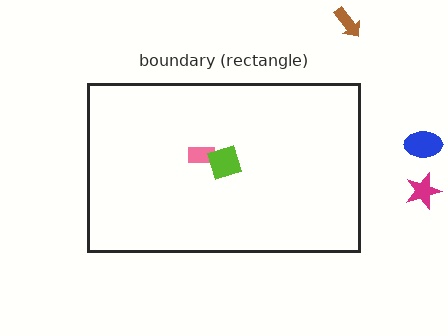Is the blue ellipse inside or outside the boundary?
Outside.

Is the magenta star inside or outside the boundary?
Outside.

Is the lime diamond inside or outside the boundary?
Inside.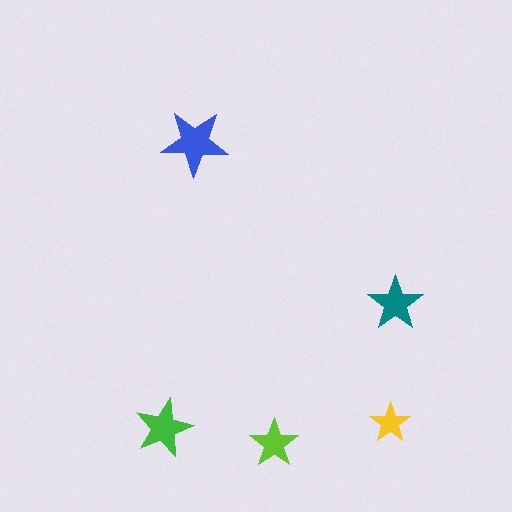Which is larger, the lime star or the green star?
The green one.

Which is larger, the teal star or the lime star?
The teal one.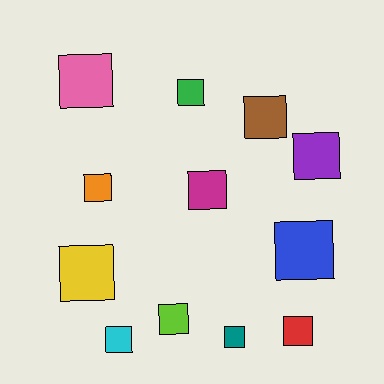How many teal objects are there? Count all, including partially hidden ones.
There is 1 teal object.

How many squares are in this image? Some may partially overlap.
There are 12 squares.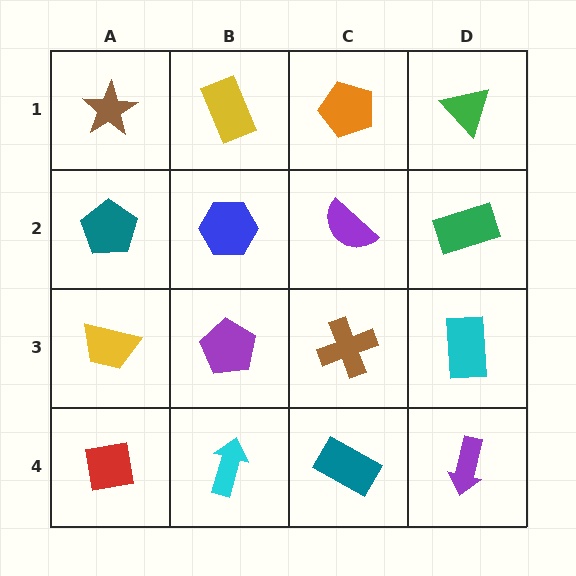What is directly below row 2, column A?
A yellow trapezoid.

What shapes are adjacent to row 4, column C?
A brown cross (row 3, column C), a cyan arrow (row 4, column B), a purple arrow (row 4, column D).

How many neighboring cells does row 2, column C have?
4.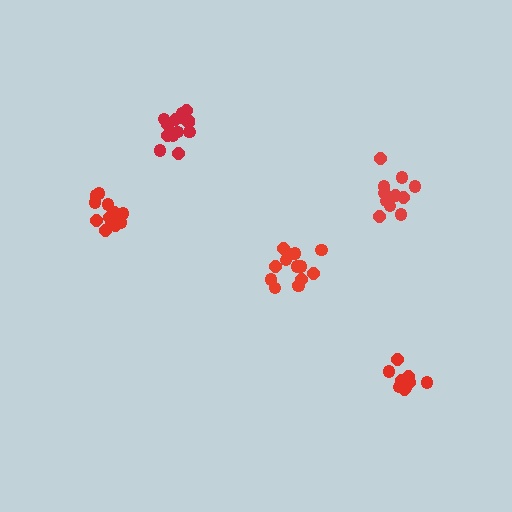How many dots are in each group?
Group 1: 10 dots, Group 2: 14 dots, Group 3: 14 dots, Group 4: 15 dots, Group 5: 11 dots (64 total).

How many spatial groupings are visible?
There are 5 spatial groupings.